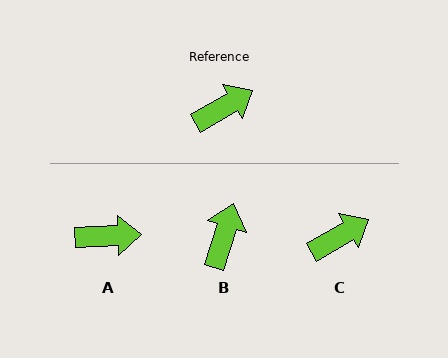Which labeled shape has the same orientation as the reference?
C.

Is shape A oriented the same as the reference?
No, it is off by about 28 degrees.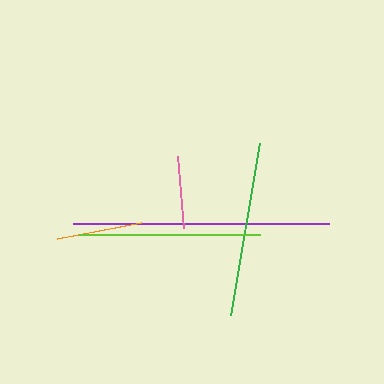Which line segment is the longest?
The purple line is the longest at approximately 256 pixels.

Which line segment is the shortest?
The pink line is the shortest at approximately 72 pixels.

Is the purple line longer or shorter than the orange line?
The purple line is longer than the orange line.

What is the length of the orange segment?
The orange segment is approximately 86 pixels long.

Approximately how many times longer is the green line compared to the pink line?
The green line is approximately 2.4 times the length of the pink line.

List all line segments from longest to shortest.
From longest to shortest: purple, lime, green, orange, pink.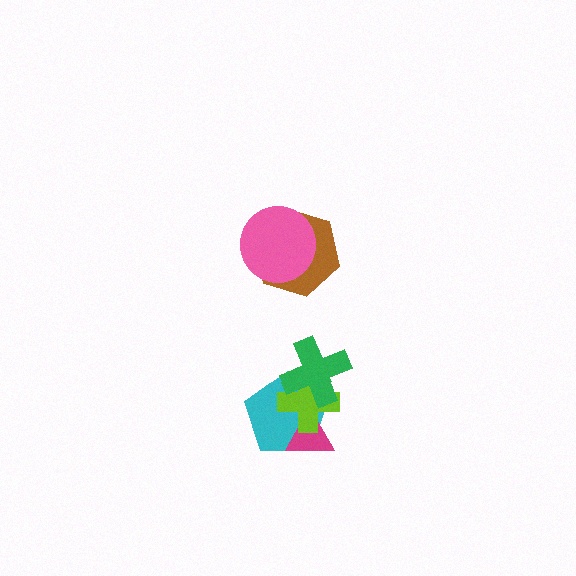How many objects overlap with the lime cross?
3 objects overlap with the lime cross.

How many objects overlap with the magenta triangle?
2 objects overlap with the magenta triangle.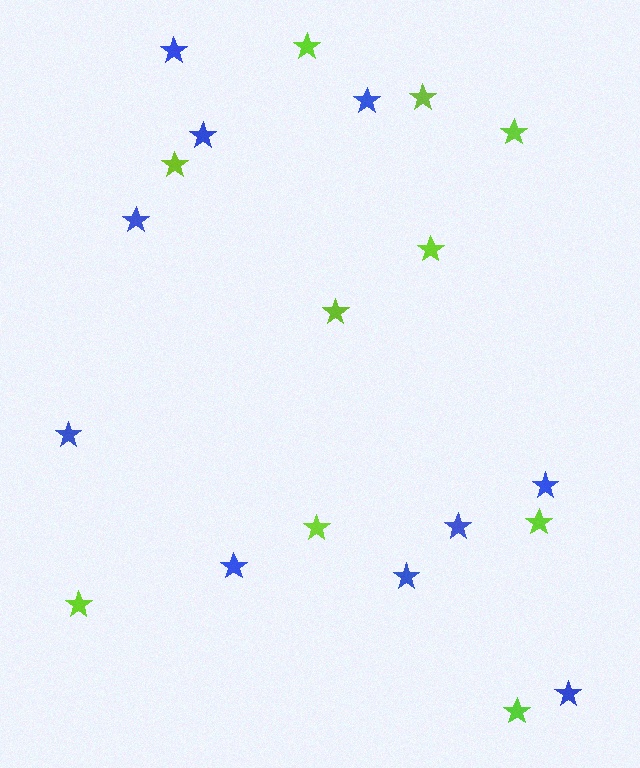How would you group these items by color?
There are 2 groups: one group of lime stars (10) and one group of blue stars (10).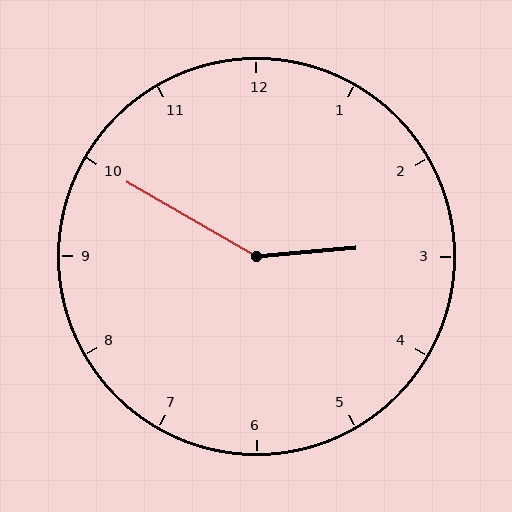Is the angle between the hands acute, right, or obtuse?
It is obtuse.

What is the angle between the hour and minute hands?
Approximately 145 degrees.